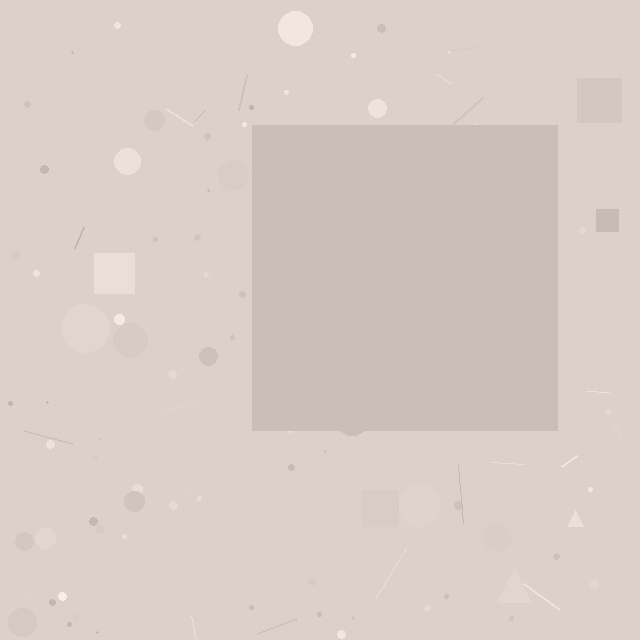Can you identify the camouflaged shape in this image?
The camouflaged shape is a square.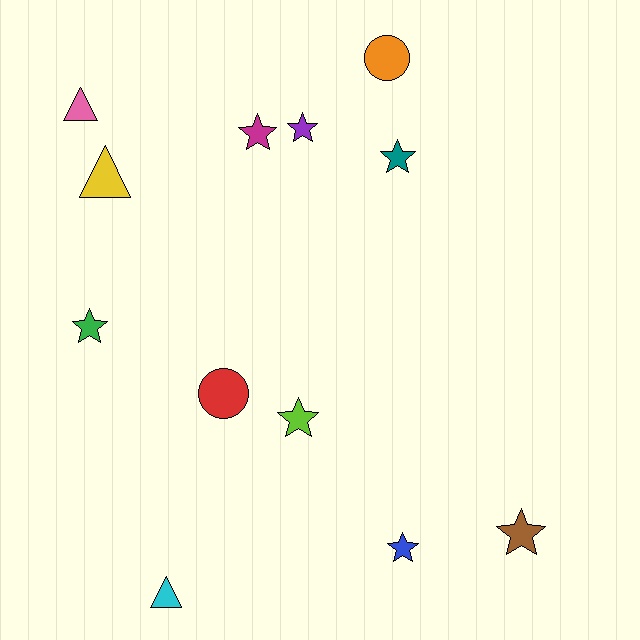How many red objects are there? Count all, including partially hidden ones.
There is 1 red object.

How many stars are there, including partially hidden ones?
There are 7 stars.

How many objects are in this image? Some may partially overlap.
There are 12 objects.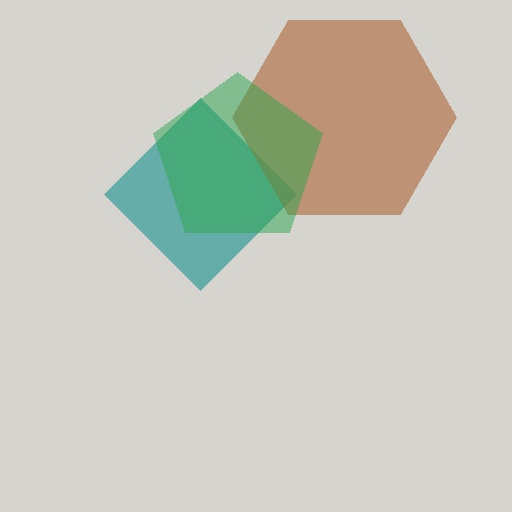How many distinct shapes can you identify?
There are 3 distinct shapes: a teal diamond, a brown hexagon, a green pentagon.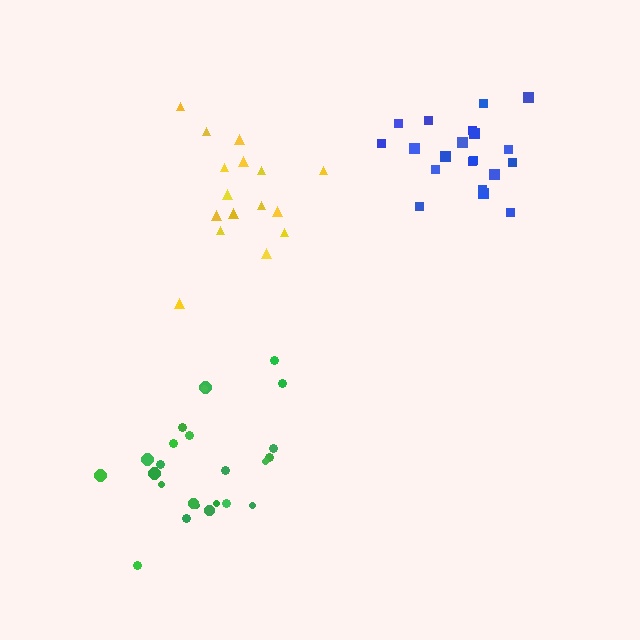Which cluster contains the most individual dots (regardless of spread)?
Green (24).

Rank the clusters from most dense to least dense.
blue, green, yellow.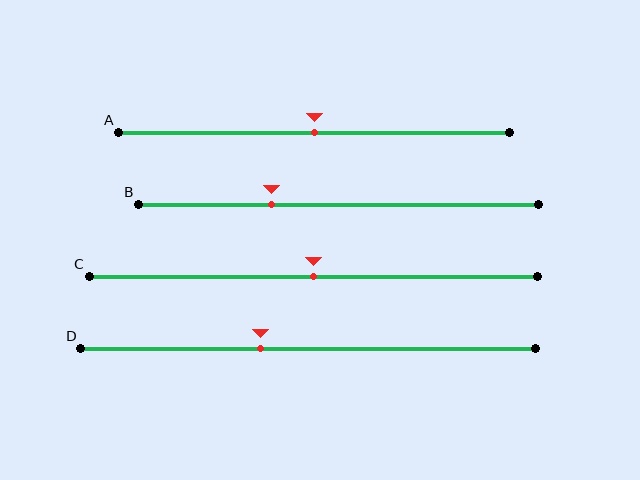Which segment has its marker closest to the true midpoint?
Segment A has its marker closest to the true midpoint.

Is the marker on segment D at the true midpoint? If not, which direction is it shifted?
No, the marker on segment D is shifted to the left by about 11% of the segment length.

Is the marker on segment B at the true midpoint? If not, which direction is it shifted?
No, the marker on segment B is shifted to the left by about 17% of the segment length.